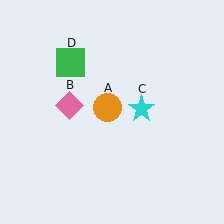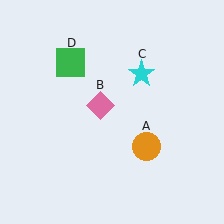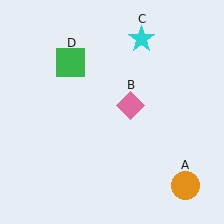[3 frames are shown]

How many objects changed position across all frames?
3 objects changed position: orange circle (object A), pink diamond (object B), cyan star (object C).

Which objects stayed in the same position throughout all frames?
Green square (object D) remained stationary.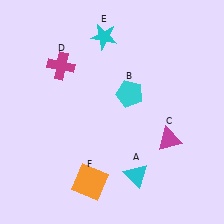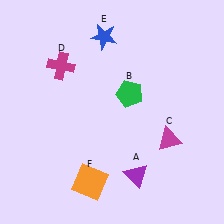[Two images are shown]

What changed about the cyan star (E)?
In Image 1, E is cyan. In Image 2, it changed to blue.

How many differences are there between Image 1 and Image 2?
There are 3 differences between the two images.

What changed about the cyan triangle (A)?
In Image 1, A is cyan. In Image 2, it changed to purple.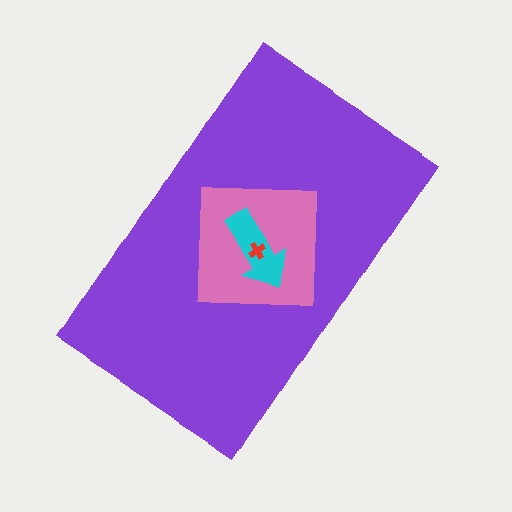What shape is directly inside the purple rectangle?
The pink square.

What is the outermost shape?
The purple rectangle.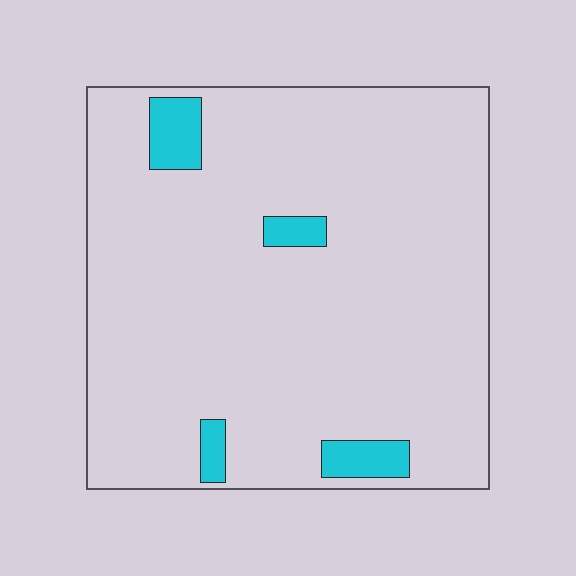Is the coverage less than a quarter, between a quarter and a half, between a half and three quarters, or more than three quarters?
Less than a quarter.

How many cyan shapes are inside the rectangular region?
4.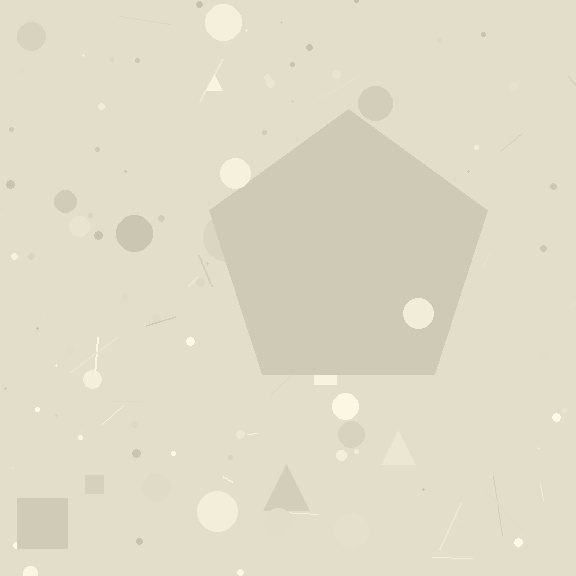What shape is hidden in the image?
A pentagon is hidden in the image.